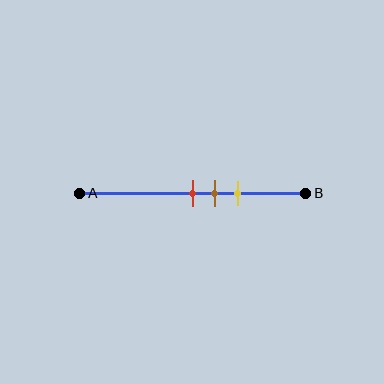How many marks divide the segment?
There are 3 marks dividing the segment.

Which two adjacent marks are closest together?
The red and brown marks are the closest adjacent pair.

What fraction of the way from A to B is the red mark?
The red mark is approximately 50% (0.5) of the way from A to B.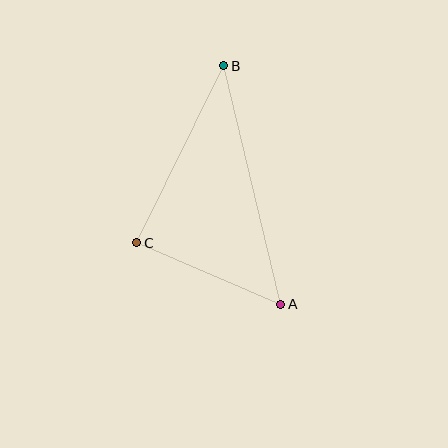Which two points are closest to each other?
Points A and C are closest to each other.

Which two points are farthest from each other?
Points A and B are farthest from each other.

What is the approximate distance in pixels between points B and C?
The distance between B and C is approximately 197 pixels.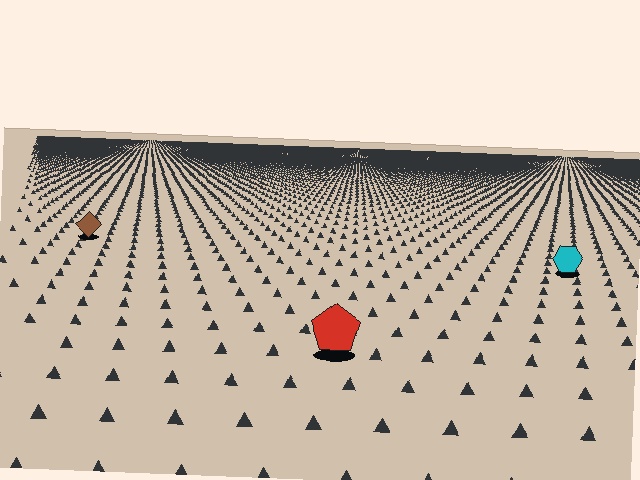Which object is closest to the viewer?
The red pentagon is closest. The texture marks near it are larger and more spread out.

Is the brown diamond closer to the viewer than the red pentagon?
No. The red pentagon is closer — you can tell from the texture gradient: the ground texture is coarser near it.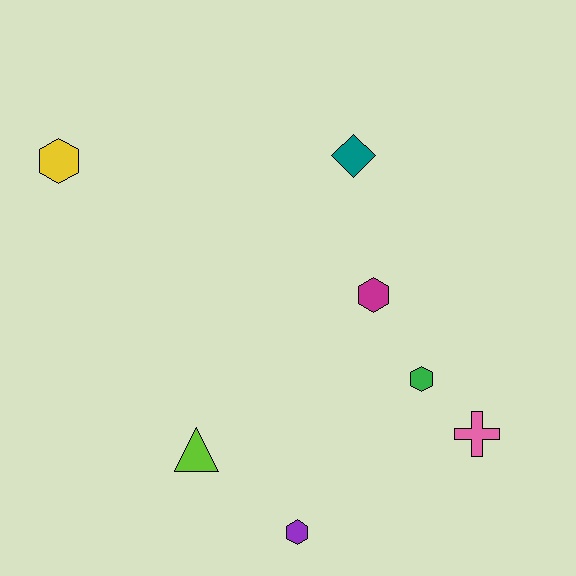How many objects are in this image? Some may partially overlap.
There are 7 objects.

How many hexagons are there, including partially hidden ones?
There are 4 hexagons.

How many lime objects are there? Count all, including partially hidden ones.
There is 1 lime object.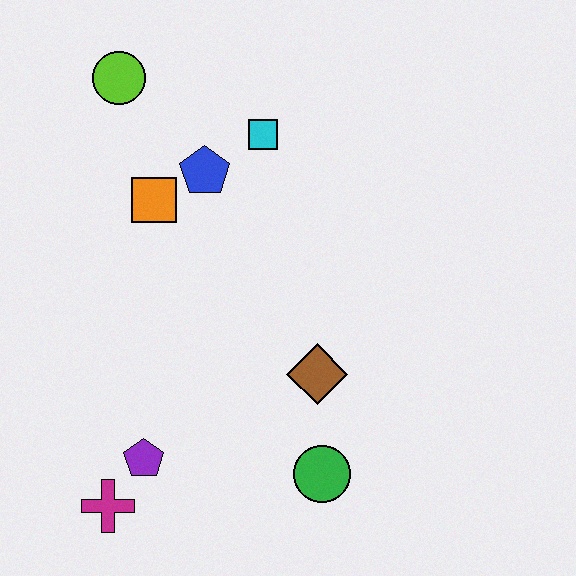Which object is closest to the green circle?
The brown diamond is closest to the green circle.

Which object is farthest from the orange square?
The green circle is farthest from the orange square.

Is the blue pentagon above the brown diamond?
Yes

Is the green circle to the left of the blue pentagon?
No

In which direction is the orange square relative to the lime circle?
The orange square is below the lime circle.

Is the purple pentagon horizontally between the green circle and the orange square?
No